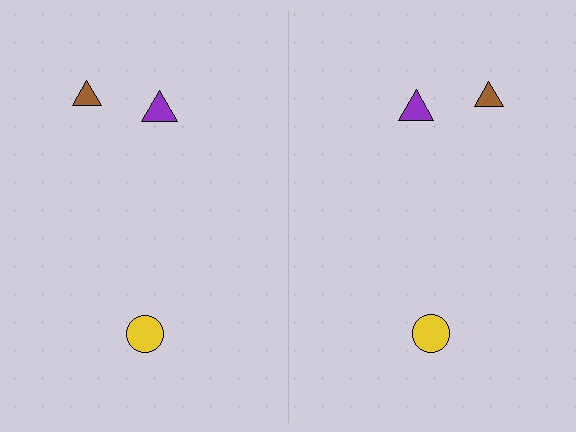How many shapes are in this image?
There are 6 shapes in this image.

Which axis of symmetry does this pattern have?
The pattern has a vertical axis of symmetry running through the center of the image.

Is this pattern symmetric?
Yes, this pattern has bilateral (reflection) symmetry.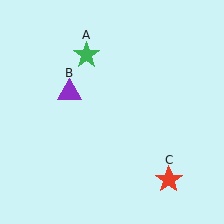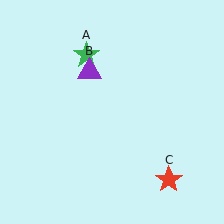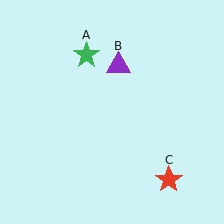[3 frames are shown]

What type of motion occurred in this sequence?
The purple triangle (object B) rotated clockwise around the center of the scene.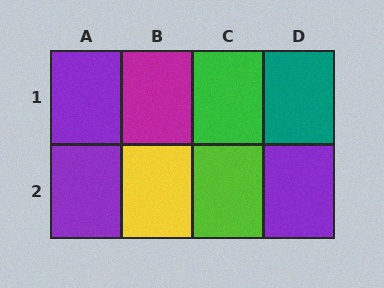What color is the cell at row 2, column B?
Yellow.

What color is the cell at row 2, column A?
Purple.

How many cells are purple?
3 cells are purple.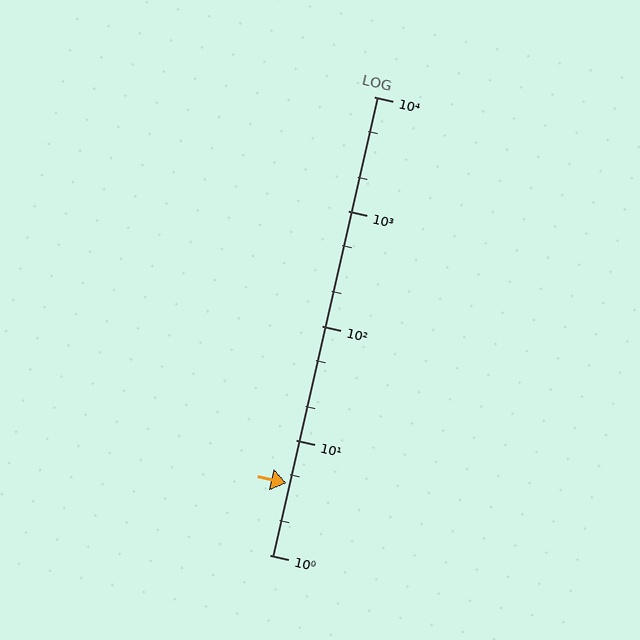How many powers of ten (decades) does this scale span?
The scale spans 4 decades, from 1 to 10000.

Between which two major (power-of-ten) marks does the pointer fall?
The pointer is between 1 and 10.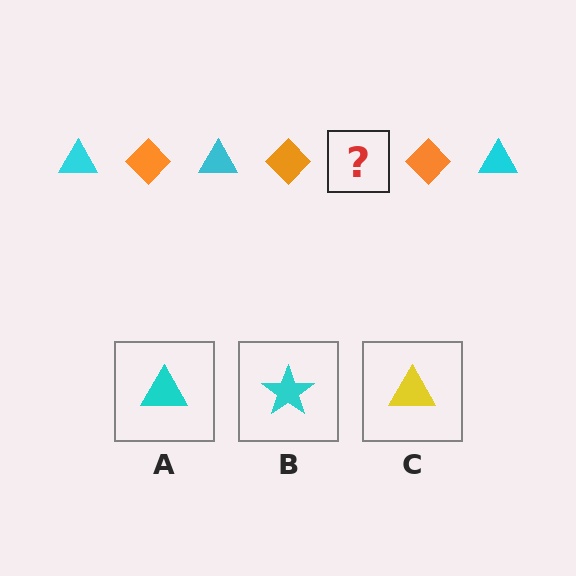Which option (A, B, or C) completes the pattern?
A.